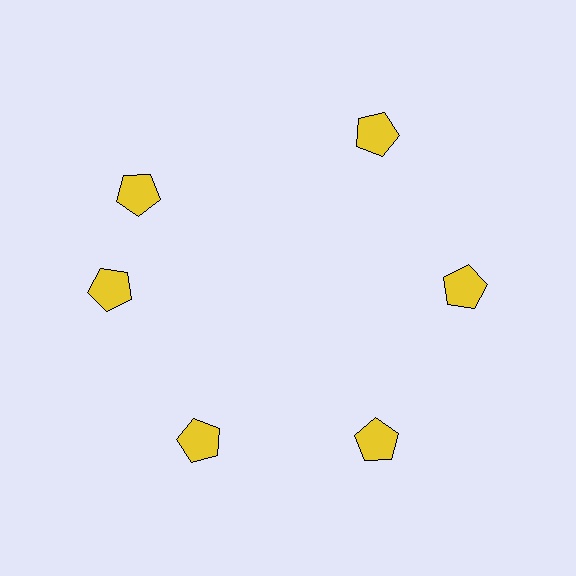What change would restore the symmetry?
The symmetry would be restored by rotating it back into even spacing with its neighbors so that all 6 pentagons sit at equal angles and equal distance from the center.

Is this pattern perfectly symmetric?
No. The 6 yellow pentagons are arranged in a ring, but one element near the 11 o'clock position is rotated out of alignment along the ring, breaking the 6-fold rotational symmetry.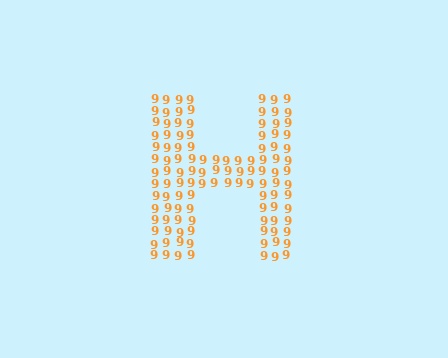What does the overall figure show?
The overall figure shows the letter H.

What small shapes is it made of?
It is made of small digit 9's.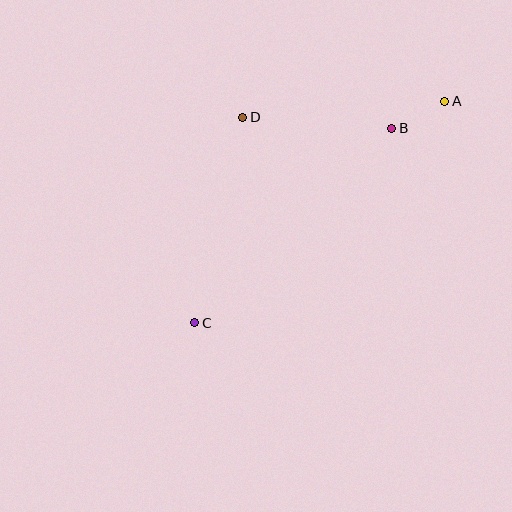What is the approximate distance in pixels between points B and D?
The distance between B and D is approximately 150 pixels.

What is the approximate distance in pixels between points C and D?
The distance between C and D is approximately 211 pixels.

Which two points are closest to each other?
Points A and B are closest to each other.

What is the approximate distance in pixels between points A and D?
The distance between A and D is approximately 202 pixels.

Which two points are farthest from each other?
Points A and C are farthest from each other.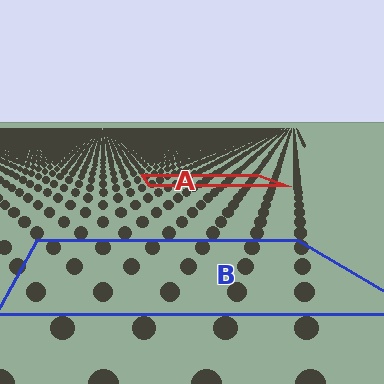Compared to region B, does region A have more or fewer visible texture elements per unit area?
Region A has more texture elements per unit area — they are packed more densely because it is farther away.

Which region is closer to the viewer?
Region B is closer. The texture elements there are larger and more spread out.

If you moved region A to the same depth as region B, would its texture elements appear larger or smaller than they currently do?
They would appear larger. At a closer depth, the same texture elements are projected at a bigger on-screen size.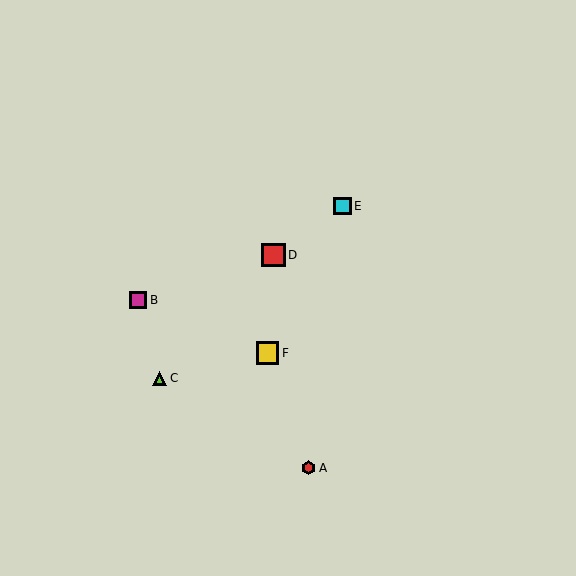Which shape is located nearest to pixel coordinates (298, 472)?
The red hexagon (labeled A) at (309, 468) is nearest to that location.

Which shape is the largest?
The red square (labeled D) is the largest.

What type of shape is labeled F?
Shape F is a yellow square.